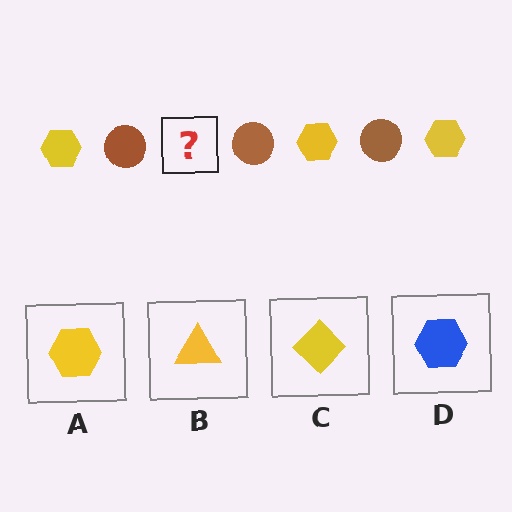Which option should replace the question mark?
Option A.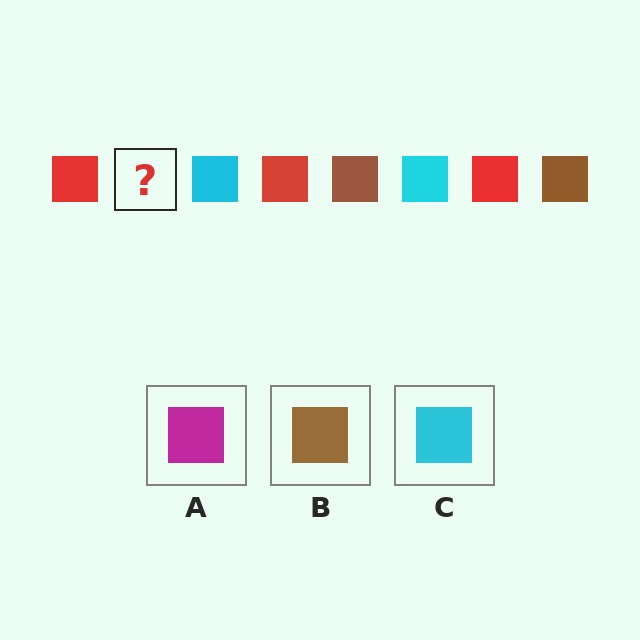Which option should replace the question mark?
Option B.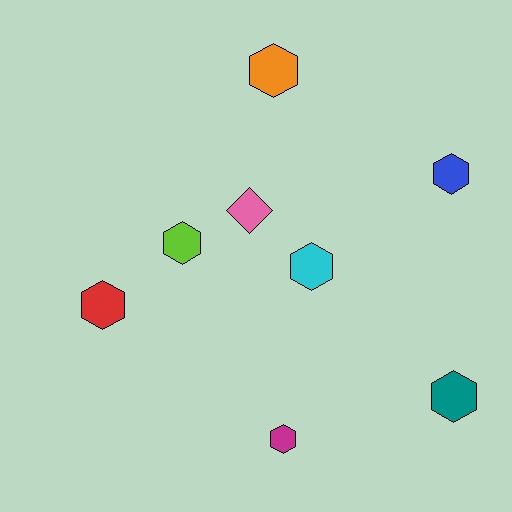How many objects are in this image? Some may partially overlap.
There are 8 objects.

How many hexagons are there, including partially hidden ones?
There are 7 hexagons.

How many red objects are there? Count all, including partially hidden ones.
There is 1 red object.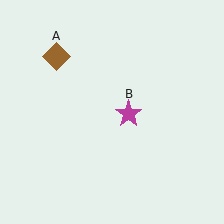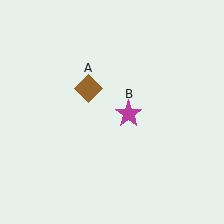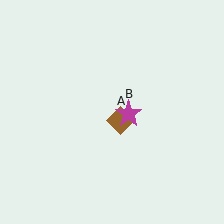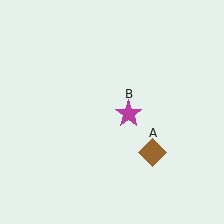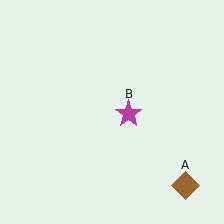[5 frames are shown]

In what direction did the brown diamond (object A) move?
The brown diamond (object A) moved down and to the right.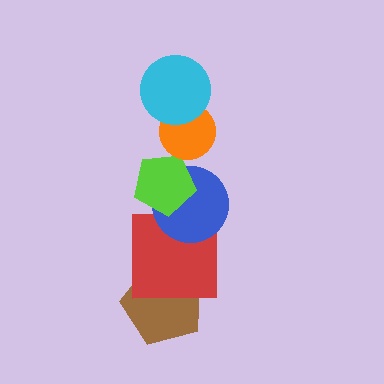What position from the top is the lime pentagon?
The lime pentagon is 3rd from the top.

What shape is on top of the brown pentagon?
The red square is on top of the brown pentagon.